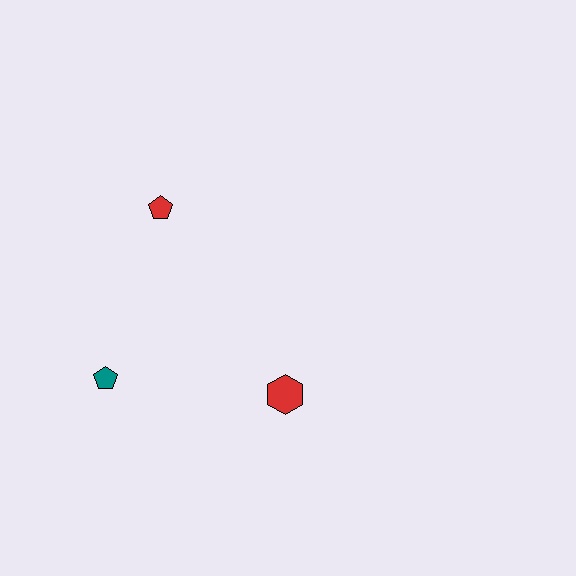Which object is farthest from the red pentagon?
The red hexagon is farthest from the red pentagon.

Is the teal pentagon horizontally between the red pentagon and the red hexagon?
No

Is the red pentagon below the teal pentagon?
No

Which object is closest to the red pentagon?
The teal pentagon is closest to the red pentagon.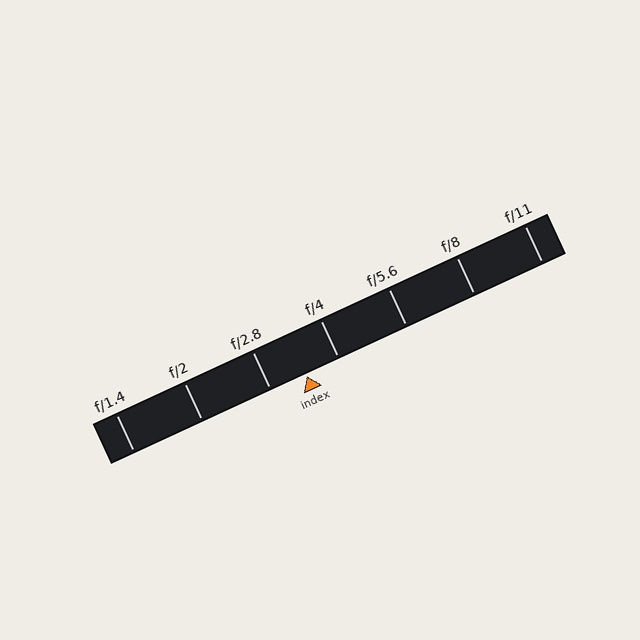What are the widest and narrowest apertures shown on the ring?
The widest aperture shown is f/1.4 and the narrowest is f/11.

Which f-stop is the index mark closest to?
The index mark is closest to f/4.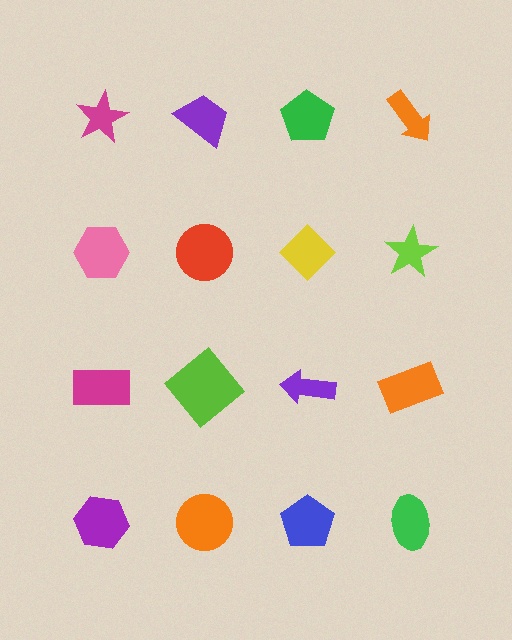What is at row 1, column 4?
An orange arrow.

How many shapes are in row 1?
4 shapes.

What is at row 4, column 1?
A purple hexagon.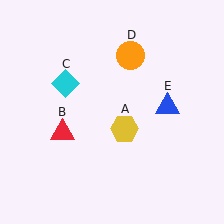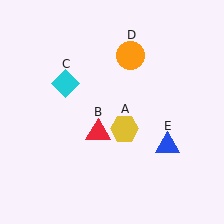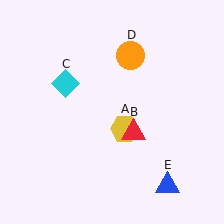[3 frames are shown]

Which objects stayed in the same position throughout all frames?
Yellow hexagon (object A) and cyan diamond (object C) and orange circle (object D) remained stationary.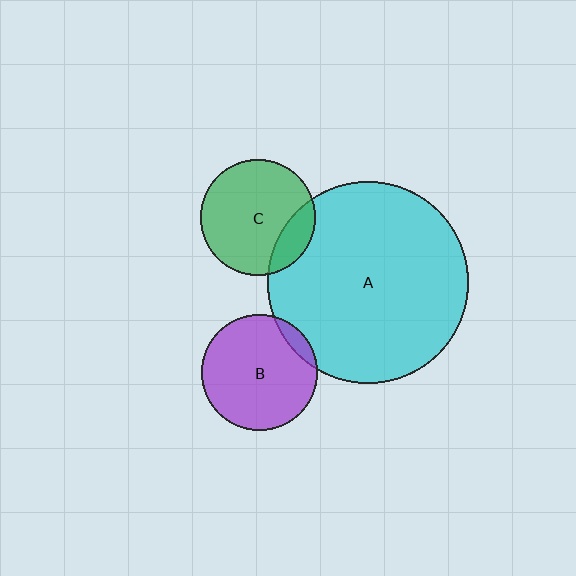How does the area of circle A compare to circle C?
Approximately 3.0 times.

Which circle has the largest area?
Circle A (cyan).